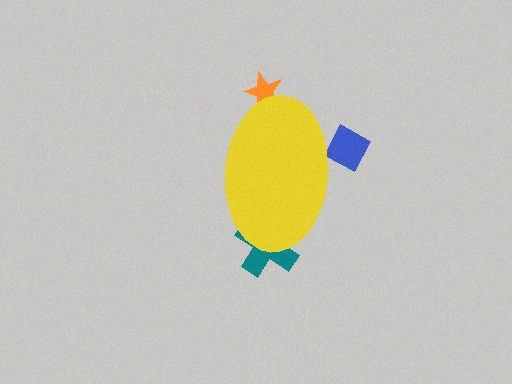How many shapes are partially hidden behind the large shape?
3 shapes are partially hidden.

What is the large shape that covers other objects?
A yellow ellipse.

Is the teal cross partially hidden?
Yes, the teal cross is partially hidden behind the yellow ellipse.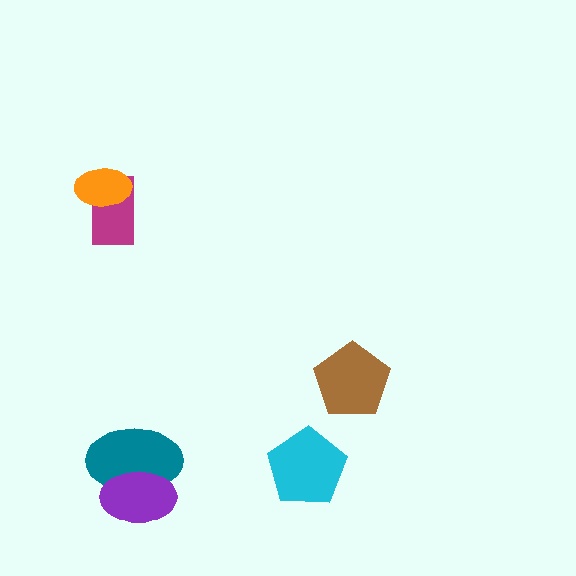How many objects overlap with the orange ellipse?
1 object overlaps with the orange ellipse.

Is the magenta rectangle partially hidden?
Yes, it is partially covered by another shape.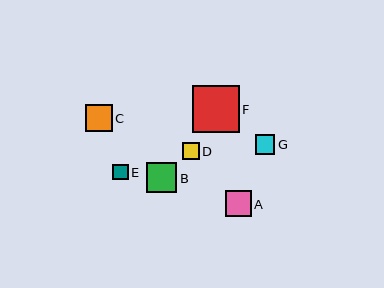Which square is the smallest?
Square E is the smallest with a size of approximately 16 pixels.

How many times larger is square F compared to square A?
Square F is approximately 1.8 times the size of square A.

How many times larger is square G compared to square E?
Square G is approximately 1.2 times the size of square E.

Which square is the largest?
Square F is the largest with a size of approximately 47 pixels.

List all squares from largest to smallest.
From largest to smallest: F, B, C, A, G, D, E.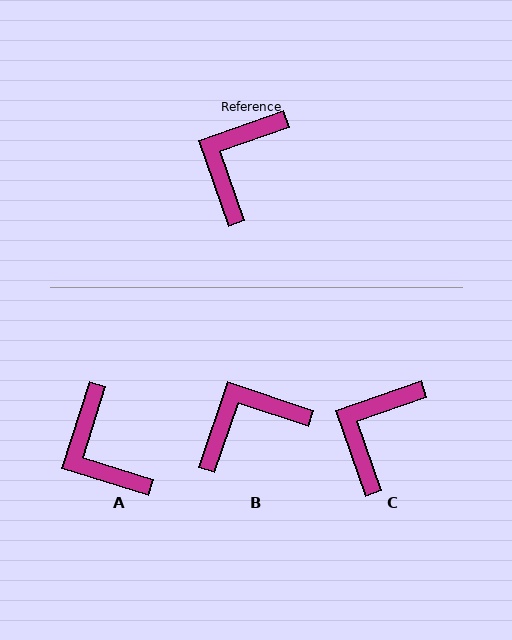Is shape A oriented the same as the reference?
No, it is off by about 53 degrees.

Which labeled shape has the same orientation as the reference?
C.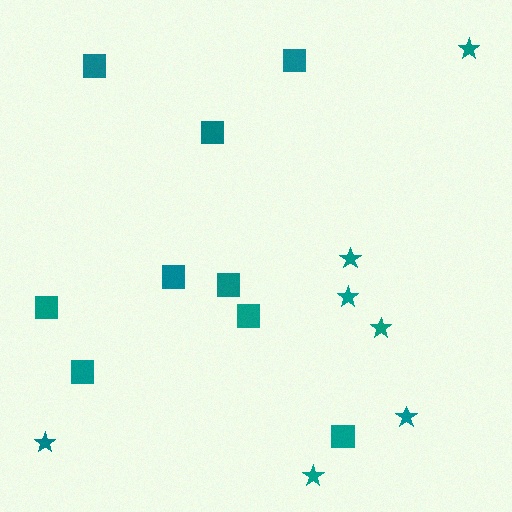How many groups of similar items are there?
There are 2 groups: one group of stars (7) and one group of squares (9).